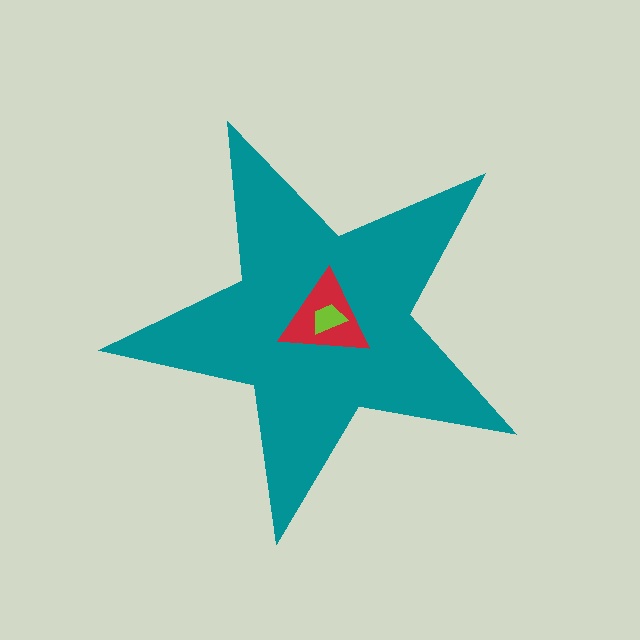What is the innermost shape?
The lime trapezoid.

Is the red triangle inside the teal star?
Yes.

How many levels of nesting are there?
3.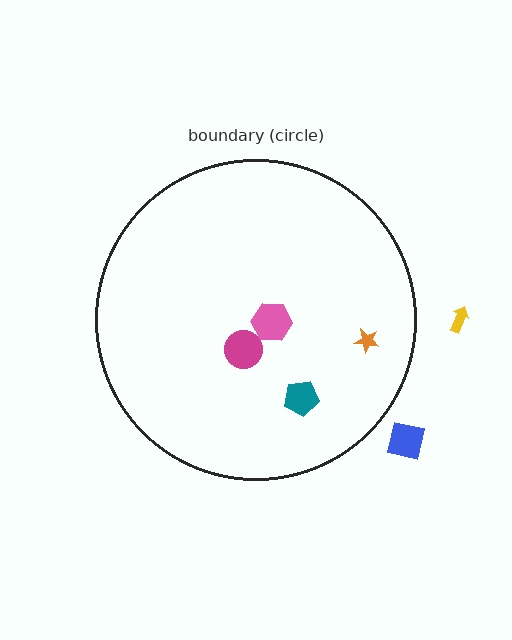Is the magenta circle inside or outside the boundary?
Inside.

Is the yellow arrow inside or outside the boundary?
Outside.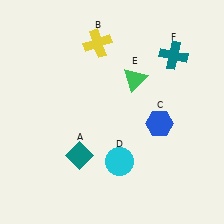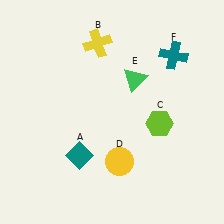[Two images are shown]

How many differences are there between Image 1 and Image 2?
There are 2 differences between the two images.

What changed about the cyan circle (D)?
In Image 1, D is cyan. In Image 2, it changed to yellow.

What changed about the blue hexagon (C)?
In Image 1, C is blue. In Image 2, it changed to lime.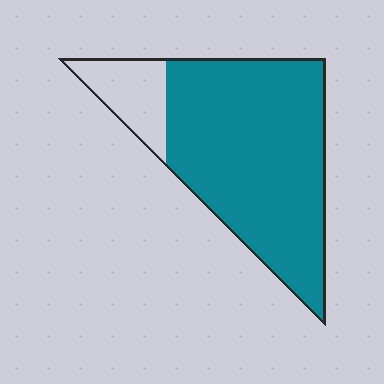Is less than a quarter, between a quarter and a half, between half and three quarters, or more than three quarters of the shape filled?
More than three quarters.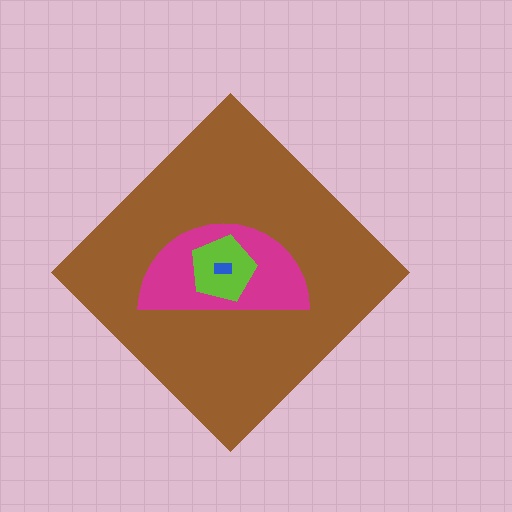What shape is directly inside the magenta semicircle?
The lime pentagon.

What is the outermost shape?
The brown diamond.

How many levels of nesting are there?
4.